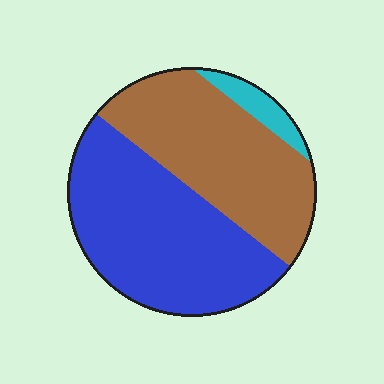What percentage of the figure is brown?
Brown takes up between a third and a half of the figure.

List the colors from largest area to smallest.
From largest to smallest: blue, brown, cyan.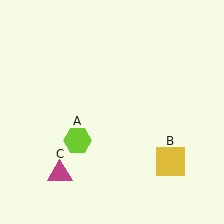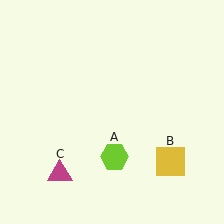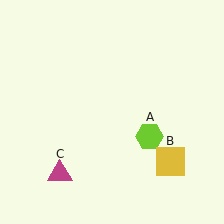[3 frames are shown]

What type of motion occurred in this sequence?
The lime hexagon (object A) rotated counterclockwise around the center of the scene.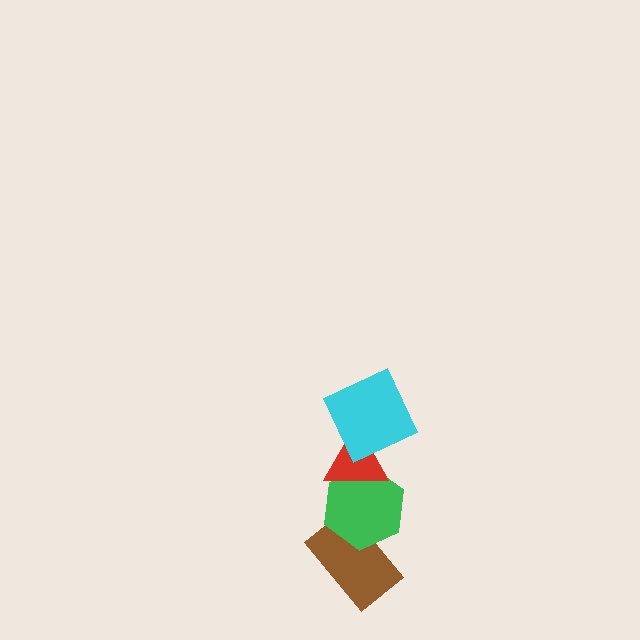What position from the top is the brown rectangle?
The brown rectangle is 4th from the top.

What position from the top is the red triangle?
The red triangle is 2nd from the top.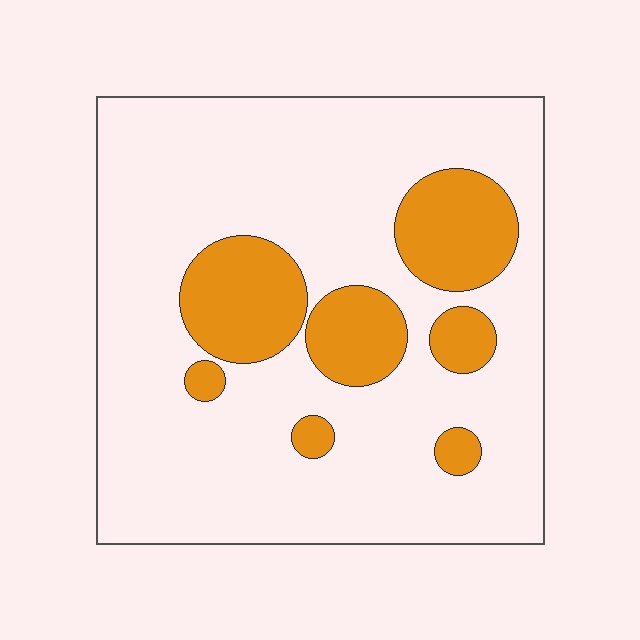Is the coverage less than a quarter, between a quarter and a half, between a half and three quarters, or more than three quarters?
Less than a quarter.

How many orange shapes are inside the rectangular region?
7.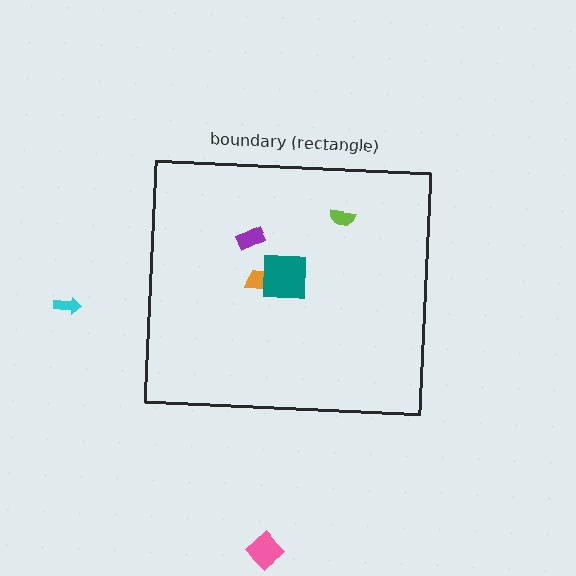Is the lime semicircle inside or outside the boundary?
Inside.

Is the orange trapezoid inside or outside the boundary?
Inside.